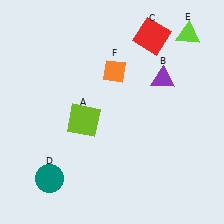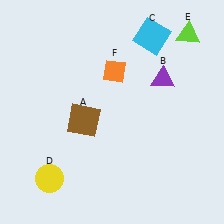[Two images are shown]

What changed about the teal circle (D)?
In Image 1, D is teal. In Image 2, it changed to yellow.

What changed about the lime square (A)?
In Image 1, A is lime. In Image 2, it changed to brown.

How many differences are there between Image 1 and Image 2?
There are 3 differences between the two images.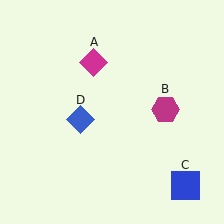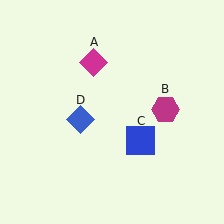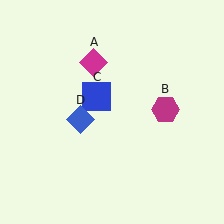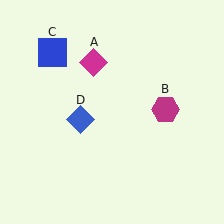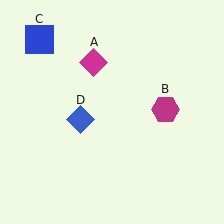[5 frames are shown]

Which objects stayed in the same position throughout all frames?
Magenta diamond (object A) and magenta hexagon (object B) and blue diamond (object D) remained stationary.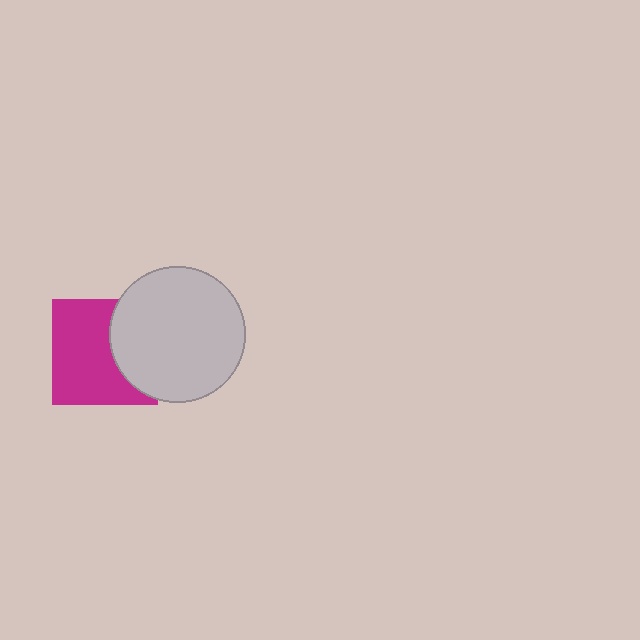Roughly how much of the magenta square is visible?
Most of it is visible (roughly 65%).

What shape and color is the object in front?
The object in front is a light gray circle.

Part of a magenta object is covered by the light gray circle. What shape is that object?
It is a square.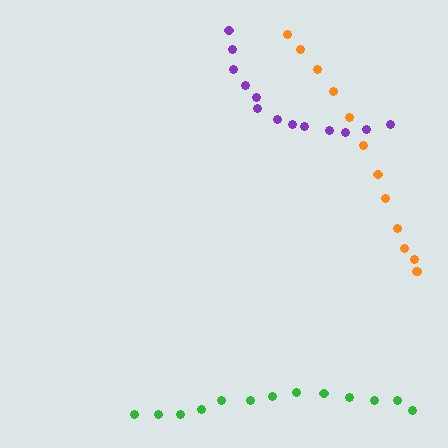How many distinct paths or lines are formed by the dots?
There are 3 distinct paths.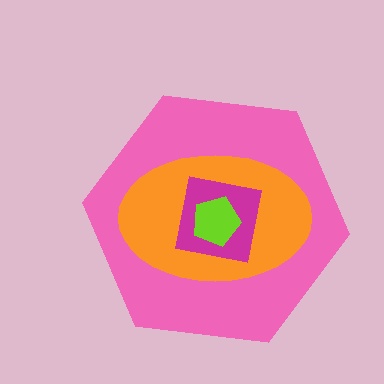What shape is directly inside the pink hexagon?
The orange ellipse.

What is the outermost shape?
The pink hexagon.